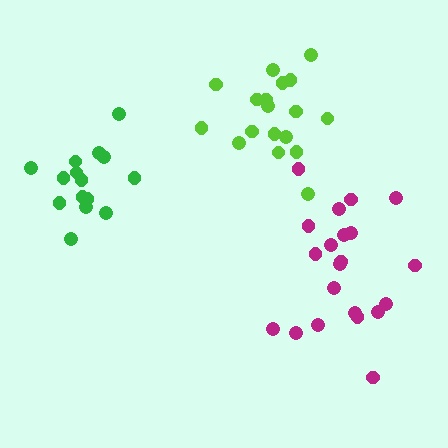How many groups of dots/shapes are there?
There are 3 groups.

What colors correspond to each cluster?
The clusters are colored: magenta, lime, green.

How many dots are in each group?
Group 1: 21 dots, Group 2: 18 dots, Group 3: 15 dots (54 total).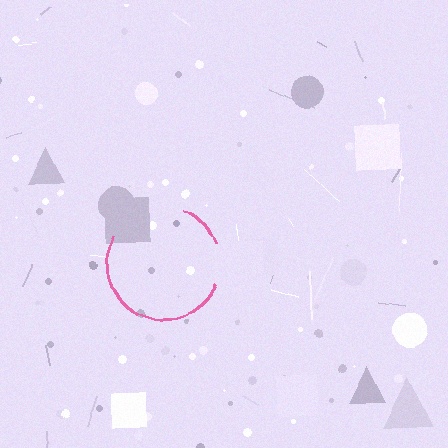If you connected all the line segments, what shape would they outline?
They would outline a circle.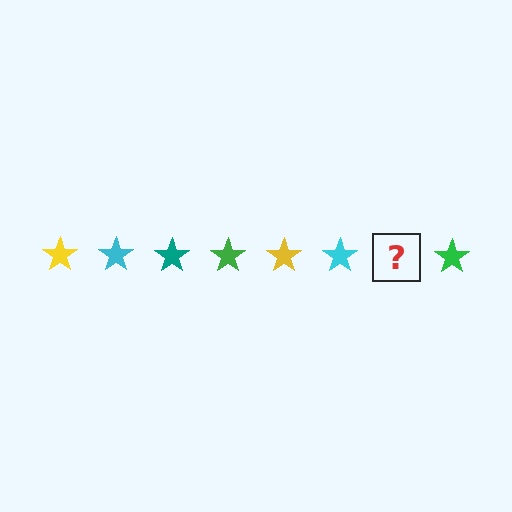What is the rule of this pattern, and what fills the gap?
The rule is that the pattern cycles through yellow, cyan, teal, green stars. The gap should be filled with a teal star.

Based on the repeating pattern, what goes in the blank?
The blank should be a teal star.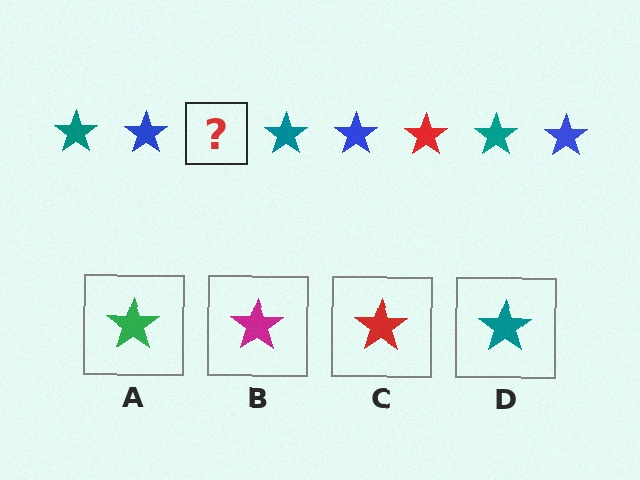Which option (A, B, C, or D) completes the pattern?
C.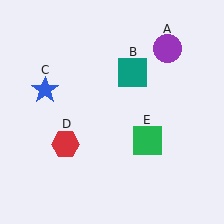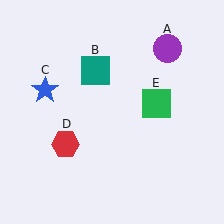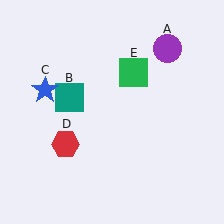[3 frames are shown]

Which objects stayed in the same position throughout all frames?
Purple circle (object A) and blue star (object C) and red hexagon (object D) remained stationary.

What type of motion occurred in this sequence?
The teal square (object B), green square (object E) rotated counterclockwise around the center of the scene.